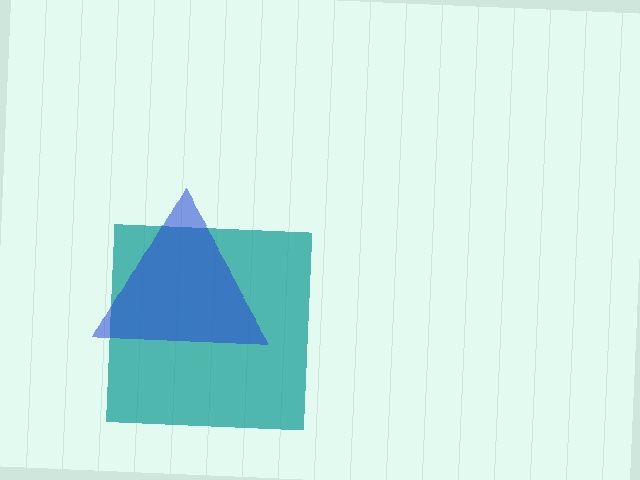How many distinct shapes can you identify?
There are 2 distinct shapes: a teal square, a blue triangle.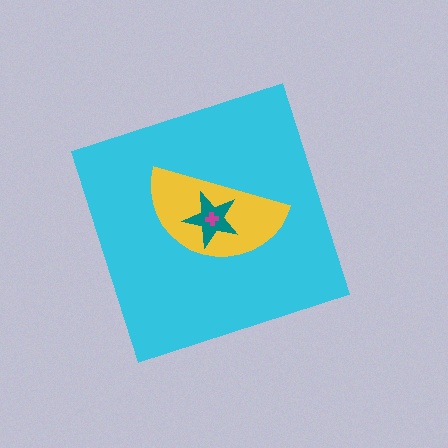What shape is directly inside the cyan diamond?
The yellow semicircle.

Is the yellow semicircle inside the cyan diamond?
Yes.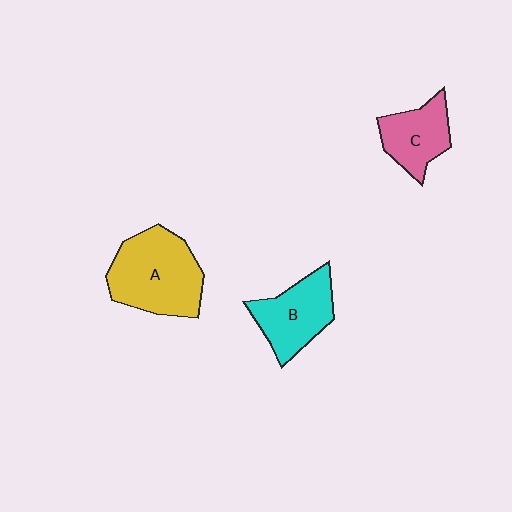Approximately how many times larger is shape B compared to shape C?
Approximately 1.2 times.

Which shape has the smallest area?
Shape C (pink).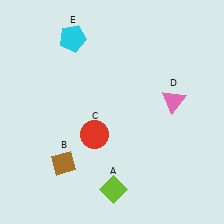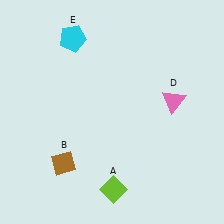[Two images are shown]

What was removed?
The red circle (C) was removed in Image 2.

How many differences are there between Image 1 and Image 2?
There is 1 difference between the two images.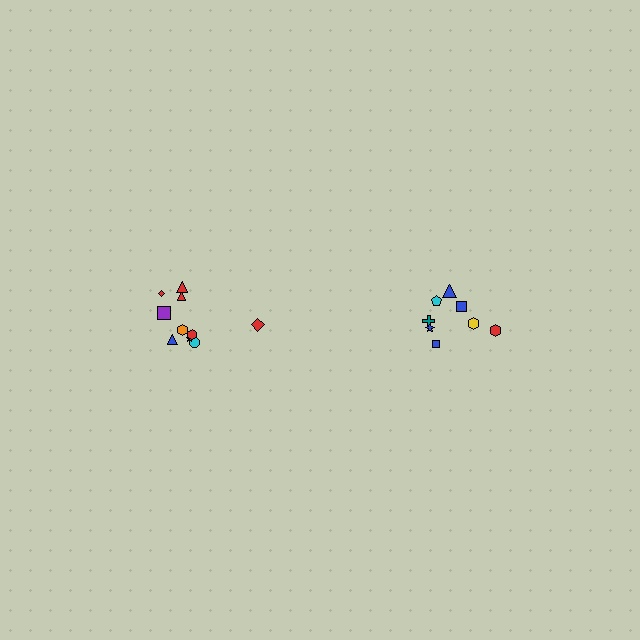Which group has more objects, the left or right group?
The left group.